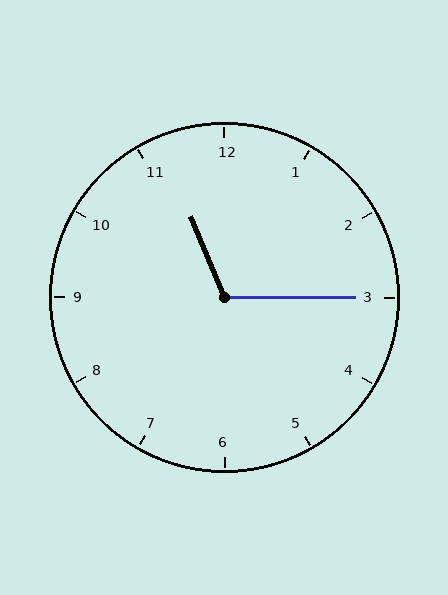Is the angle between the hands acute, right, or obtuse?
It is obtuse.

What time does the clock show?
11:15.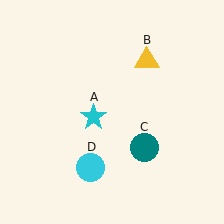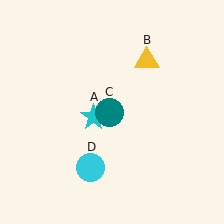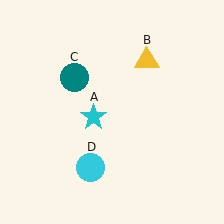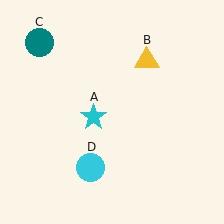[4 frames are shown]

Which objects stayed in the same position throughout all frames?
Cyan star (object A) and yellow triangle (object B) and cyan circle (object D) remained stationary.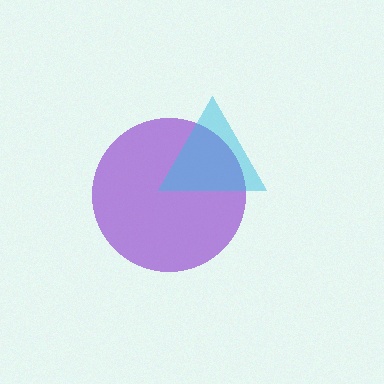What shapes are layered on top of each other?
The layered shapes are: a purple circle, a cyan triangle.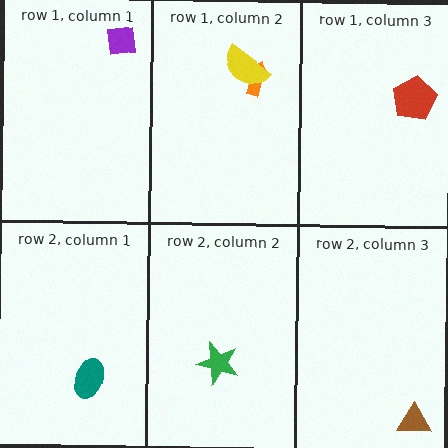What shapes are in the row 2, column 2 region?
The green star.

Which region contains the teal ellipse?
The row 2, column 1 region.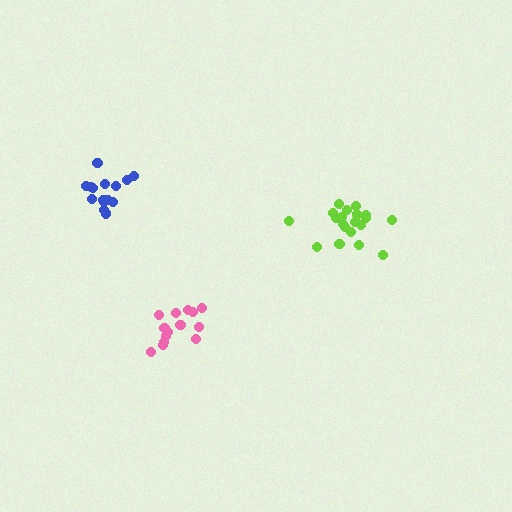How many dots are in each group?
Group 1: 15 dots, Group 2: 15 dots, Group 3: 21 dots (51 total).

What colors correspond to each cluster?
The clusters are colored: pink, blue, lime.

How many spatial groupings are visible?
There are 3 spatial groupings.